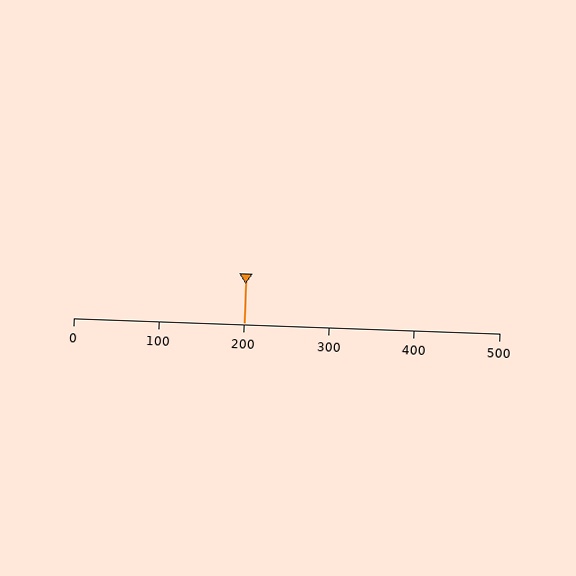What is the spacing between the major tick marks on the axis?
The major ticks are spaced 100 apart.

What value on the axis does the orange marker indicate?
The marker indicates approximately 200.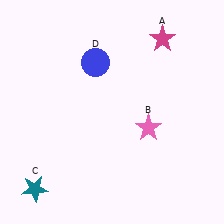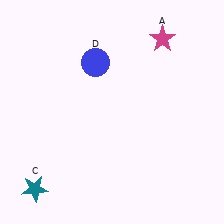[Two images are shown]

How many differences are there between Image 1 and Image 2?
There is 1 difference between the two images.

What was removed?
The pink star (B) was removed in Image 2.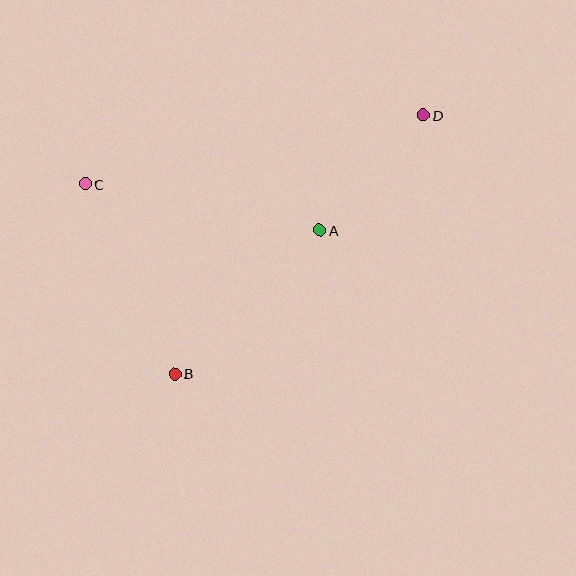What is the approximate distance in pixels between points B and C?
The distance between B and C is approximately 210 pixels.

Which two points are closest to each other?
Points A and D are closest to each other.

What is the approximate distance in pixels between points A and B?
The distance between A and B is approximately 204 pixels.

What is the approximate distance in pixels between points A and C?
The distance between A and C is approximately 239 pixels.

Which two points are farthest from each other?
Points B and D are farthest from each other.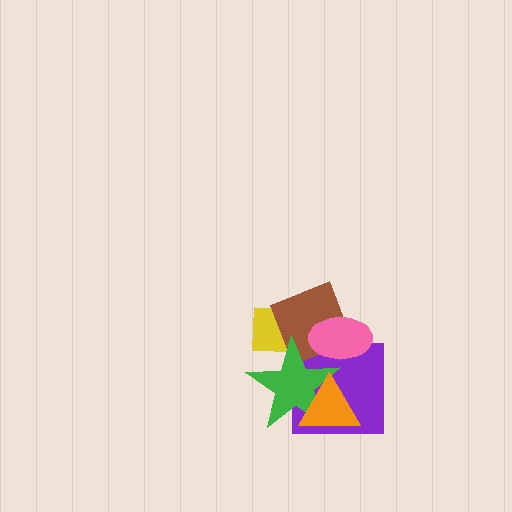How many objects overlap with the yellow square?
2 objects overlap with the yellow square.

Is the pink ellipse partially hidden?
No, no other shape covers it.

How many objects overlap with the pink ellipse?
3 objects overlap with the pink ellipse.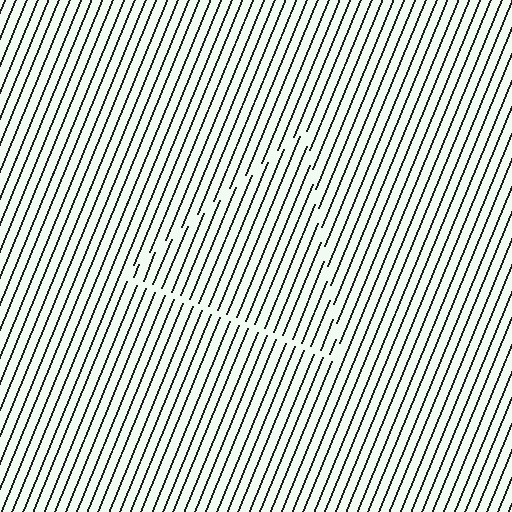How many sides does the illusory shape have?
3 sides — the line-ends trace a triangle.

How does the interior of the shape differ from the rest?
The interior of the shape contains the same grating, shifted by half a period — the contour is defined by the phase discontinuity where line-ends from the inner and outer gratings abut.